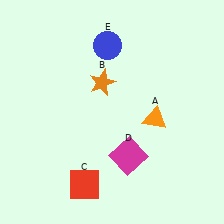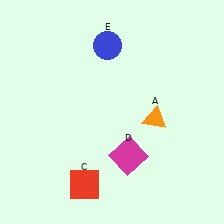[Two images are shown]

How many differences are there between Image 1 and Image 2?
There is 1 difference between the two images.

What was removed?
The orange star (B) was removed in Image 2.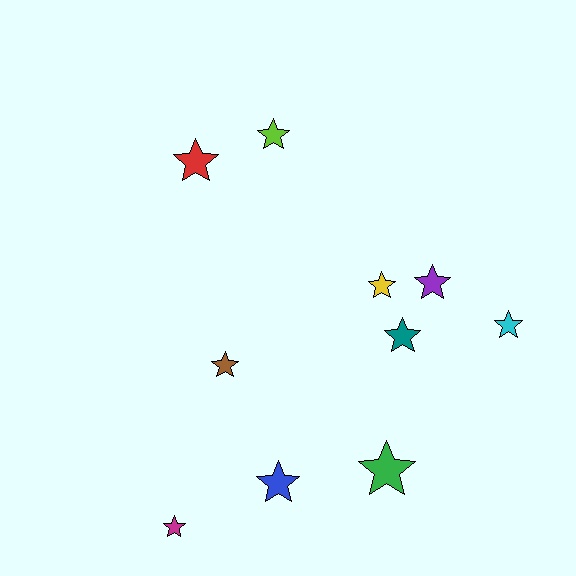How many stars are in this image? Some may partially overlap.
There are 10 stars.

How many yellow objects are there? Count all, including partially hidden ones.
There is 1 yellow object.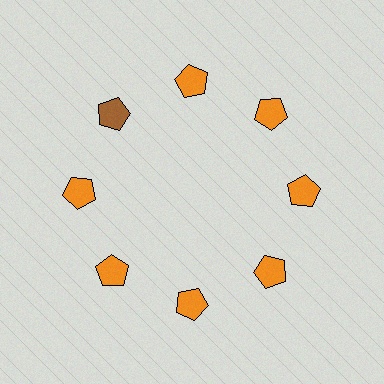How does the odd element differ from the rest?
It has a different color: brown instead of orange.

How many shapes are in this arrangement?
There are 8 shapes arranged in a ring pattern.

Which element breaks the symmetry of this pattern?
The brown pentagon at roughly the 10 o'clock position breaks the symmetry. All other shapes are orange pentagons.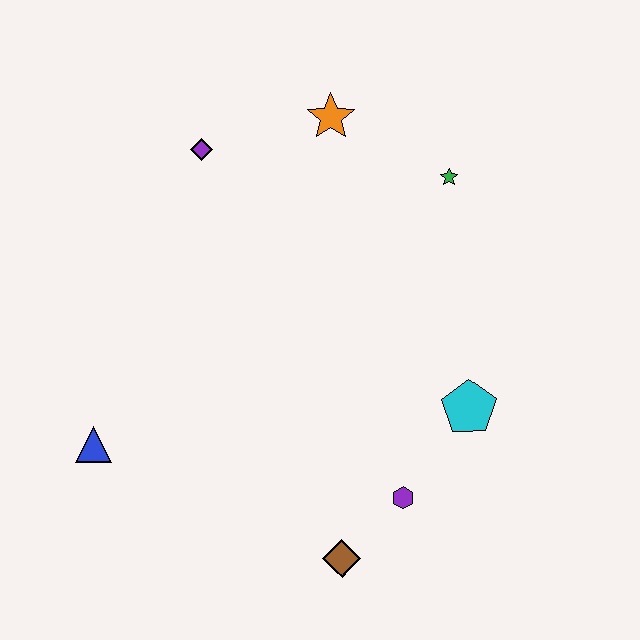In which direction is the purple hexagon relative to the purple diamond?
The purple hexagon is below the purple diamond.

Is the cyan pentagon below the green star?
Yes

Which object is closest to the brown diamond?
The purple hexagon is closest to the brown diamond.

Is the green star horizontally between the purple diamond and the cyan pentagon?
Yes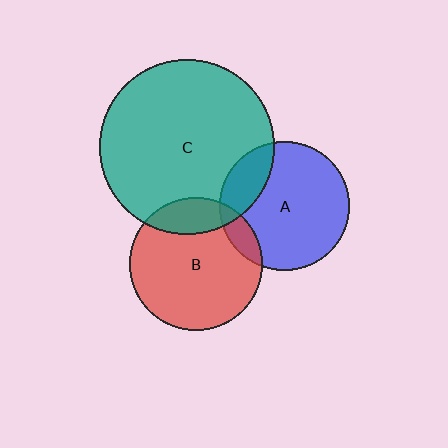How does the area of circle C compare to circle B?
Approximately 1.7 times.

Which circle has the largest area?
Circle C (teal).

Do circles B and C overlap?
Yes.